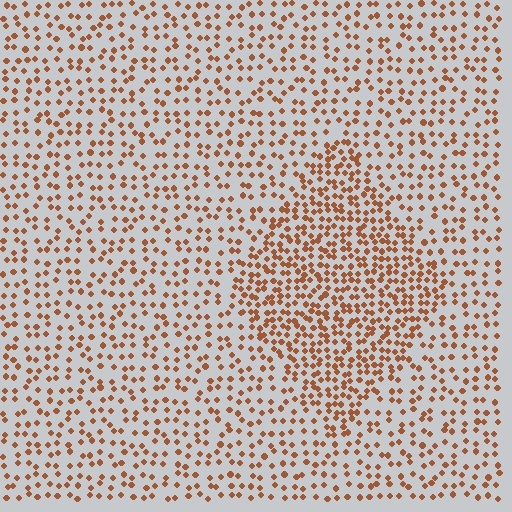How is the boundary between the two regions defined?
The boundary is defined by a change in element density (approximately 1.9x ratio). All elements are the same color, size, and shape.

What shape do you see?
I see a diamond.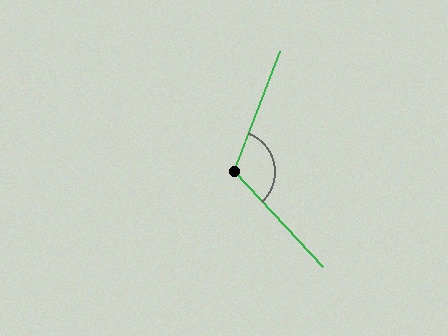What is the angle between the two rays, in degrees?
Approximately 116 degrees.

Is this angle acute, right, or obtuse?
It is obtuse.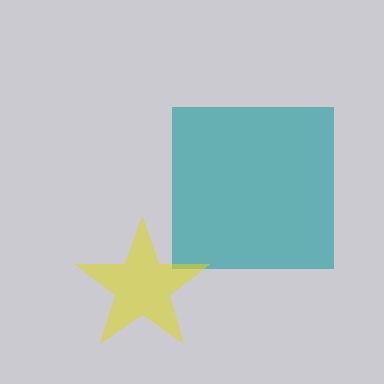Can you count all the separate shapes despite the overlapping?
Yes, there are 2 separate shapes.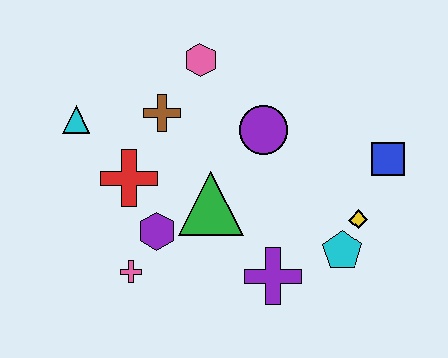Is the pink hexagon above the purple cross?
Yes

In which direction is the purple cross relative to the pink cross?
The purple cross is to the right of the pink cross.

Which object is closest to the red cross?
The purple hexagon is closest to the red cross.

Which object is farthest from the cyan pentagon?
The cyan triangle is farthest from the cyan pentagon.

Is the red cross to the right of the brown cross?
No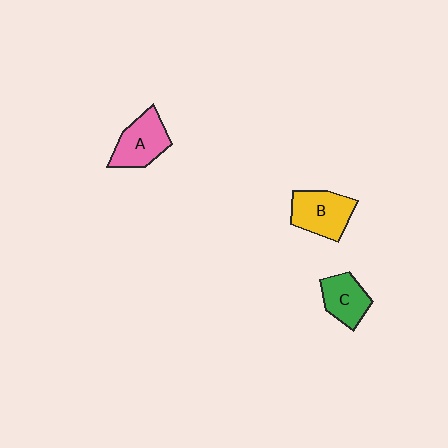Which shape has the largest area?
Shape B (yellow).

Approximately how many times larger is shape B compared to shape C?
Approximately 1.3 times.